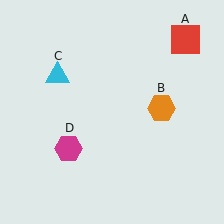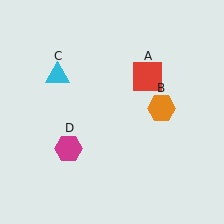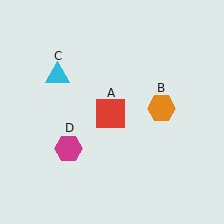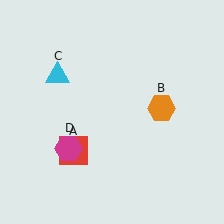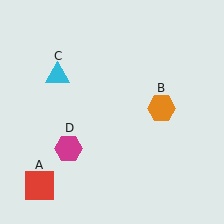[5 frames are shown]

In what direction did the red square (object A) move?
The red square (object A) moved down and to the left.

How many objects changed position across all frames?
1 object changed position: red square (object A).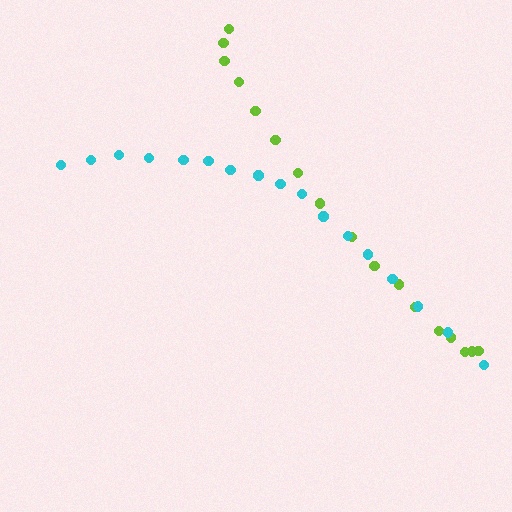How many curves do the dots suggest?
There are 2 distinct paths.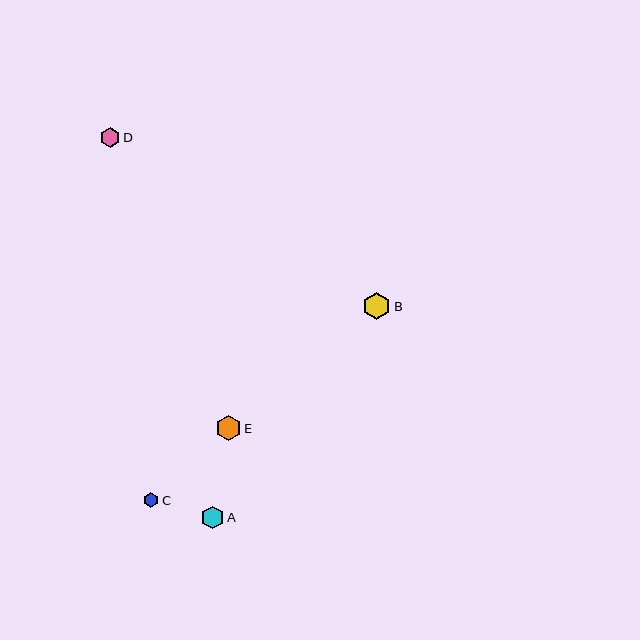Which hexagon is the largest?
Hexagon B is the largest with a size of approximately 28 pixels.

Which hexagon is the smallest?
Hexagon C is the smallest with a size of approximately 15 pixels.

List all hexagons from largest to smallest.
From largest to smallest: B, E, A, D, C.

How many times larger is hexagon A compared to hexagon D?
Hexagon A is approximately 1.2 times the size of hexagon D.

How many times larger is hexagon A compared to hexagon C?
Hexagon A is approximately 1.5 times the size of hexagon C.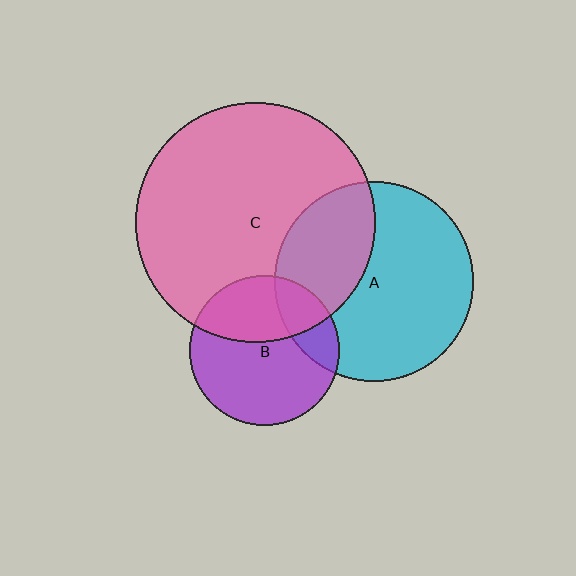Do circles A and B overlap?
Yes.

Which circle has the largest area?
Circle C (pink).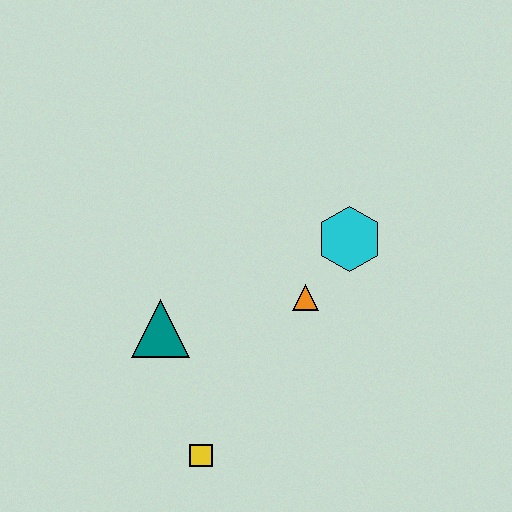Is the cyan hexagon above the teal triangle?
Yes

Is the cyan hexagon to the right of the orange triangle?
Yes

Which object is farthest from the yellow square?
The cyan hexagon is farthest from the yellow square.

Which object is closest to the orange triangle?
The cyan hexagon is closest to the orange triangle.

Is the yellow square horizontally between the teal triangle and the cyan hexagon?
Yes